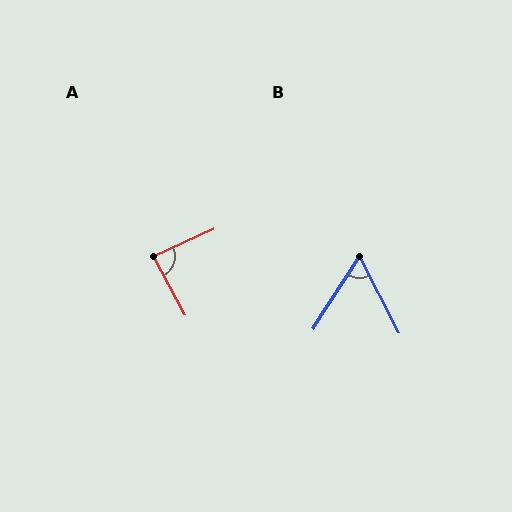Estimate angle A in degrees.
Approximately 86 degrees.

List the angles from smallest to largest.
B (60°), A (86°).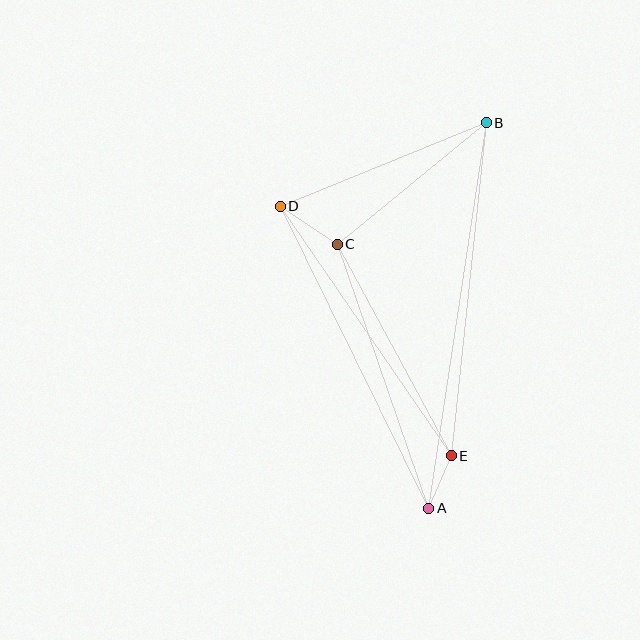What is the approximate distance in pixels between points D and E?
The distance between D and E is approximately 302 pixels.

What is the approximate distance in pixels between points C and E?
The distance between C and E is approximately 240 pixels.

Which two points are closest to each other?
Points A and E are closest to each other.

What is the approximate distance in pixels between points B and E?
The distance between B and E is approximately 334 pixels.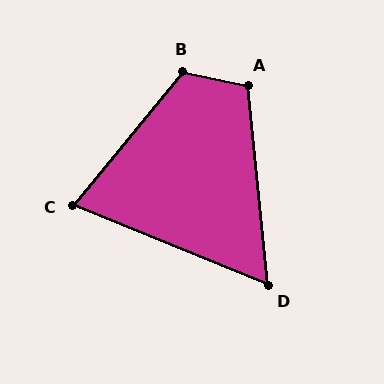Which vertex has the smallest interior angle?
D, at approximately 62 degrees.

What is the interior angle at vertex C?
Approximately 72 degrees (acute).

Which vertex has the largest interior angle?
B, at approximately 118 degrees.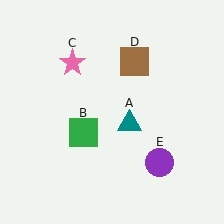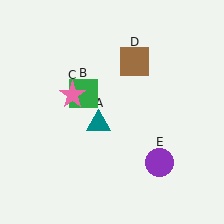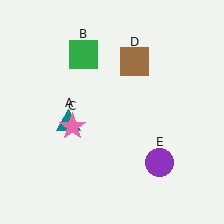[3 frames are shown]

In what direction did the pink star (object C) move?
The pink star (object C) moved down.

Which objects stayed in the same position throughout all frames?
Brown square (object D) and purple circle (object E) remained stationary.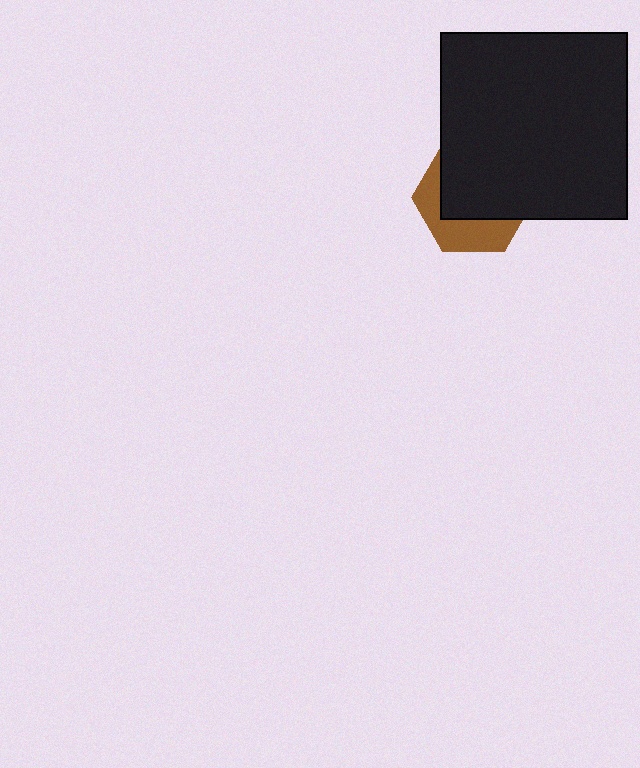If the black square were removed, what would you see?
You would see the complete brown hexagon.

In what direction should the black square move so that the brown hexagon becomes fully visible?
The black square should move up. That is the shortest direction to clear the overlap and leave the brown hexagon fully visible.